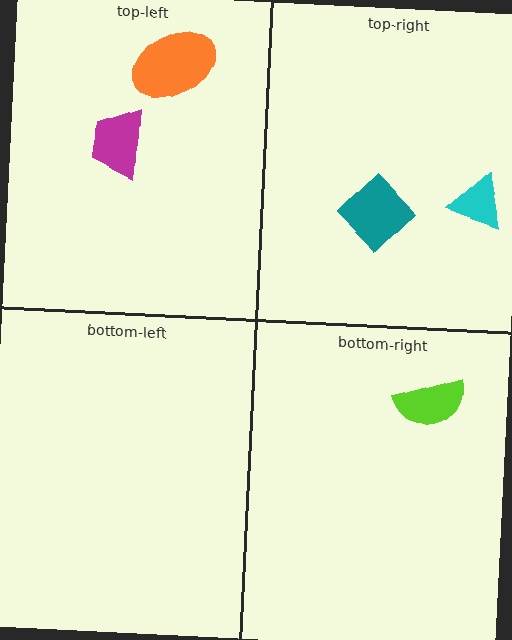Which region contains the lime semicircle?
The bottom-right region.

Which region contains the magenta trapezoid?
The top-left region.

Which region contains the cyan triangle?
The top-right region.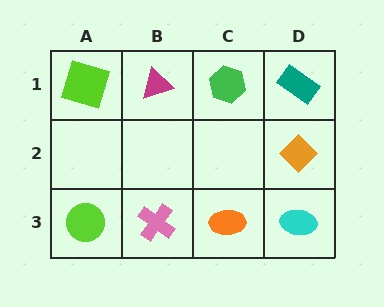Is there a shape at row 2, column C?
No, that cell is empty.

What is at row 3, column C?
An orange ellipse.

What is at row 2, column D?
An orange diamond.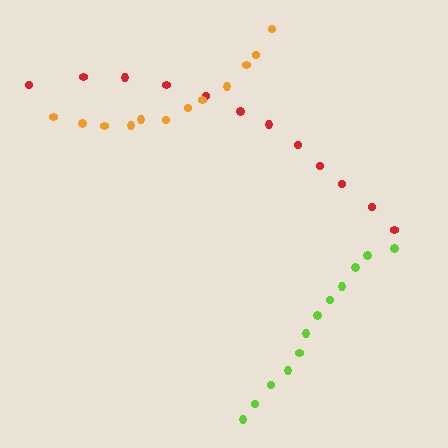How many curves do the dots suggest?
There are 3 distinct paths.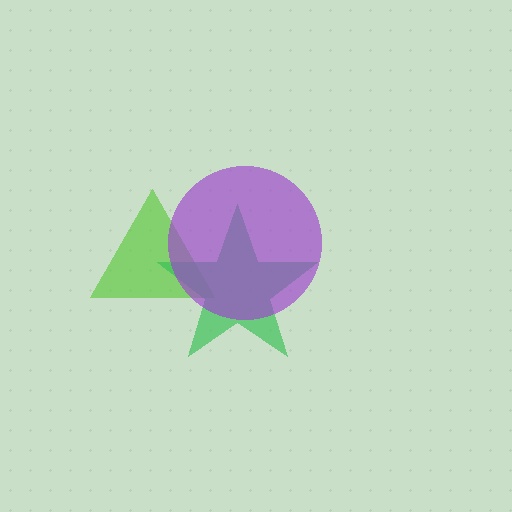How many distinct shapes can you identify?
There are 3 distinct shapes: a lime triangle, a green star, a purple circle.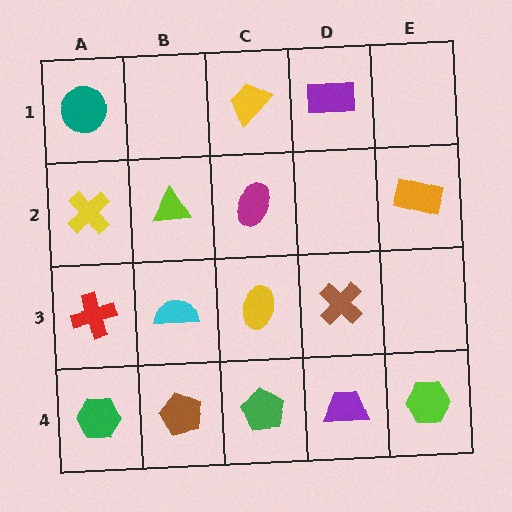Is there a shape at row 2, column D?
No, that cell is empty.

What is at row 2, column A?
A yellow cross.